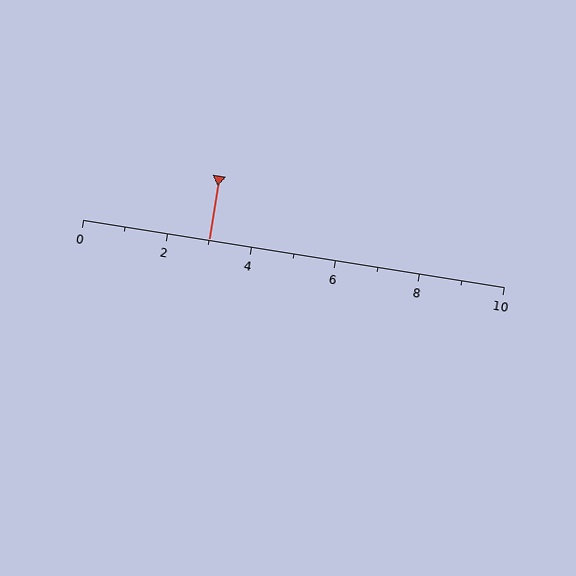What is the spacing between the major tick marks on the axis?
The major ticks are spaced 2 apart.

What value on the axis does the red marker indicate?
The marker indicates approximately 3.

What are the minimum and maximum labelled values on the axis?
The axis runs from 0 to 10.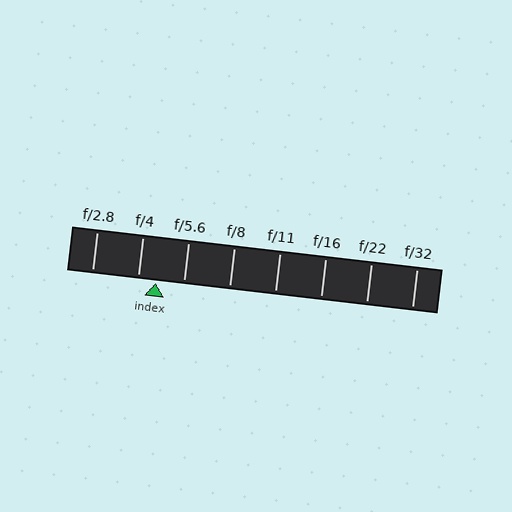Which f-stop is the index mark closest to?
The index mark is closest to f/4.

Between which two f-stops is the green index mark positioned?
The index mark is between f/4 and f/5.6.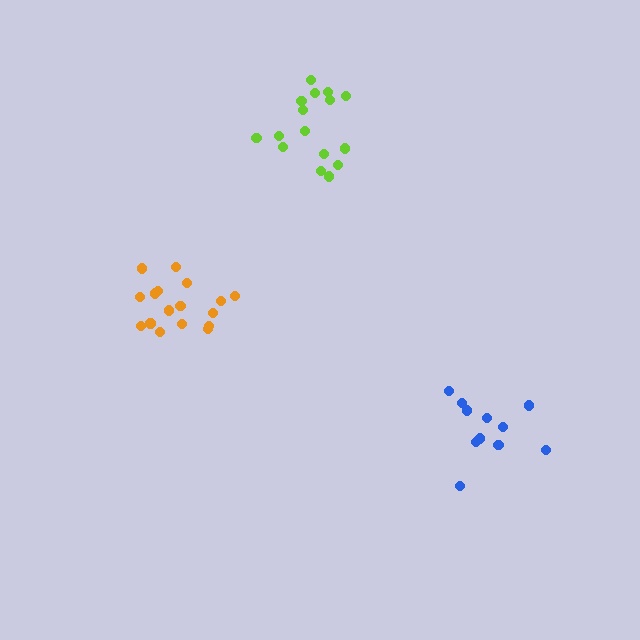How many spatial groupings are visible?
There are 3 spatial groupings.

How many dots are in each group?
Group 1: 11 dots, Group 2: 17 dots, Group 3: 16 dots (44 total).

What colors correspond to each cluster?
The clusters are colored: blue, orange, lime.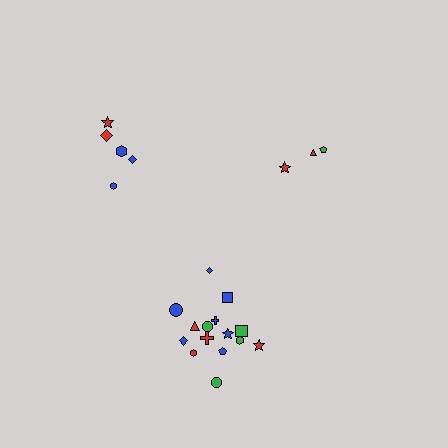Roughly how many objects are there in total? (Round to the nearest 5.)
Roughly 25 objects in total.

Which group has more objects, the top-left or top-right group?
The top-left group.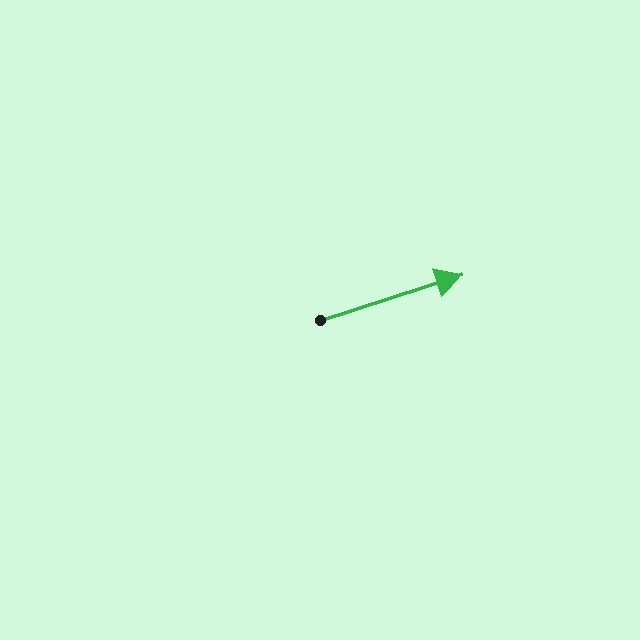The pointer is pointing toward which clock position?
Roughly 2 o'clock.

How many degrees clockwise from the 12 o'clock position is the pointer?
Approximately 72 degrees.